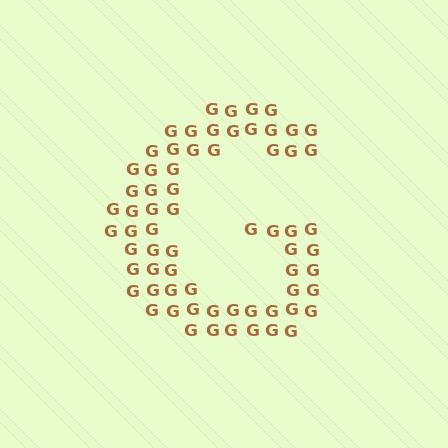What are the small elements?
The small elements are letter G's.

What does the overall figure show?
The overall figure shows the letter G.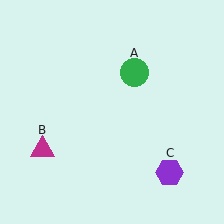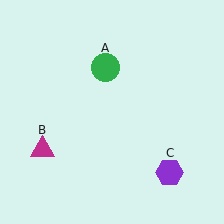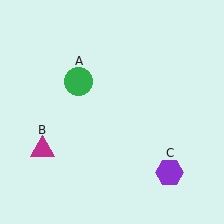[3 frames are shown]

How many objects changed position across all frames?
1 object changed position: green circle (object A).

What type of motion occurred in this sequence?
The green circle (object A) rotated counterclockwise around the center of the scene.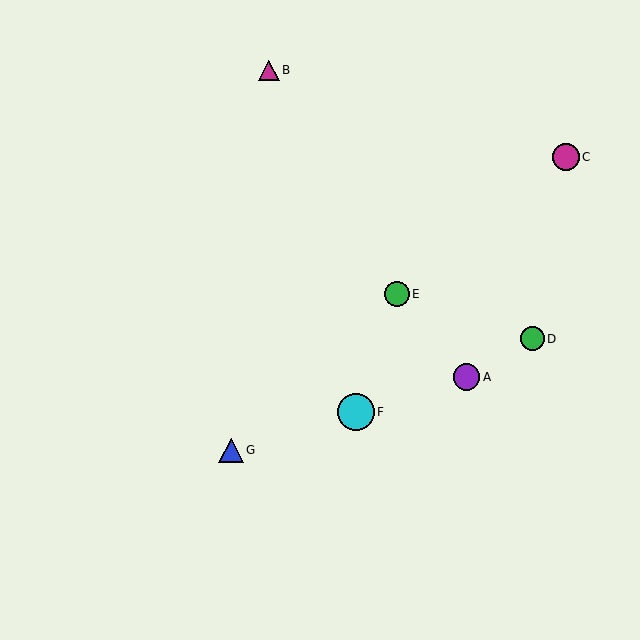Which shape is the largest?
The cyan circle (labeled F) is the largest.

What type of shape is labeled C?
Shape C is a magenta circle.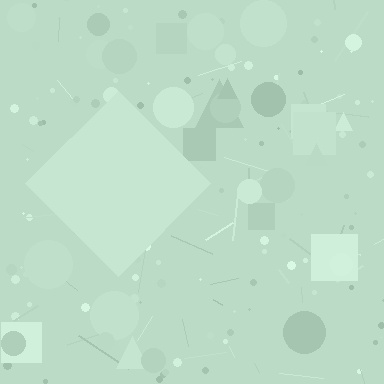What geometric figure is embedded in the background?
A diamond is embedded in the background.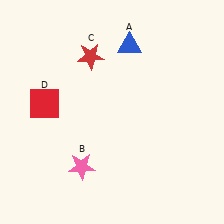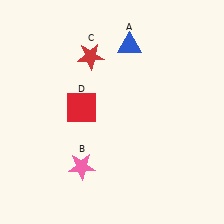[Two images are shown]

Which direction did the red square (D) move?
The red square (D) moved right.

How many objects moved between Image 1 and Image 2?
1 object moved between the two images.